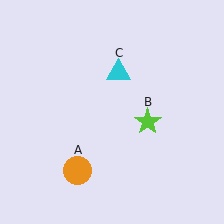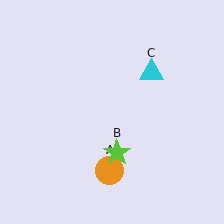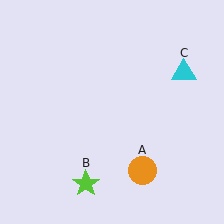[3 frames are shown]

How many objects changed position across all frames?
3 objects changed position: orange circle (object A), lime star (object B), cyan triangle (object C).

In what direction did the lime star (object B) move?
The lime star (object B) moved down and to the left.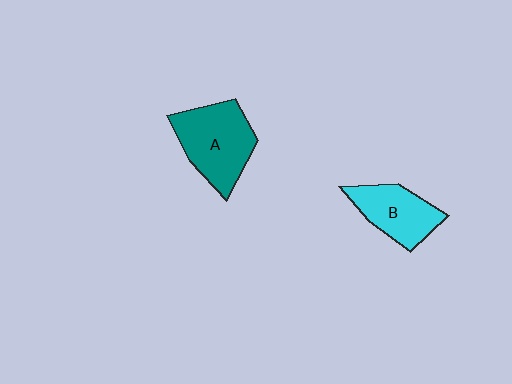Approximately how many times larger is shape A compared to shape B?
Approximately 1.3 times.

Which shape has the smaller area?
Shape B (cyan).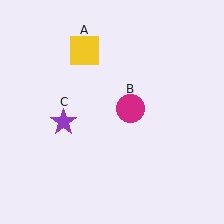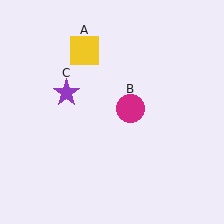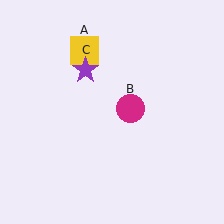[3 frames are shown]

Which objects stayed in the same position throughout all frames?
Yellow square (object A) and magenta circle (object B) remained stationary.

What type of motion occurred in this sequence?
The purple star (object C) rotated clockwise around the center of the scene.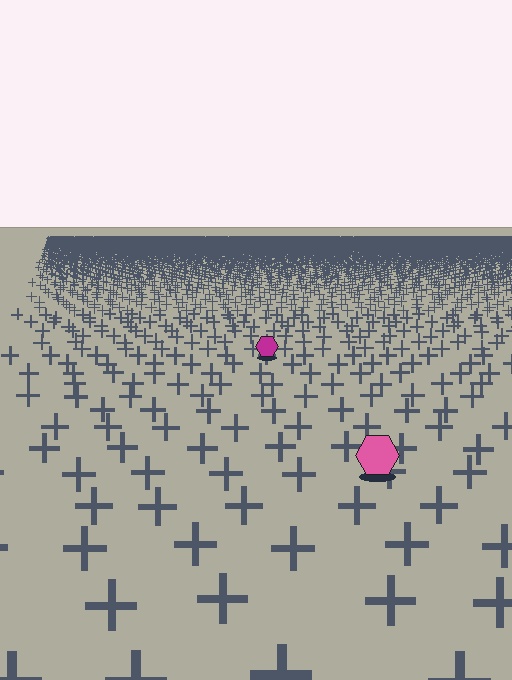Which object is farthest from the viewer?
The magenta hexagon is farthest from the viewer. It appears smaller and the ground texture around it is denser.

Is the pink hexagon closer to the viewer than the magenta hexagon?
Yes. The pink hexagon is closer — you can tell from the texture gradient: the ground texture is coarser near it.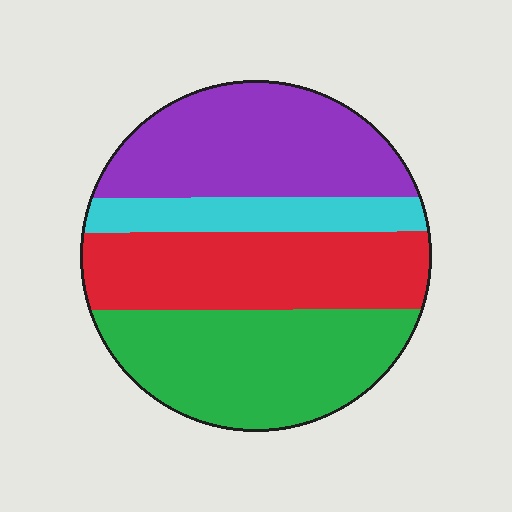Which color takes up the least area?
Cyan, at roughly 10%.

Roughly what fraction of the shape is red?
Red covers 28% of the shape.